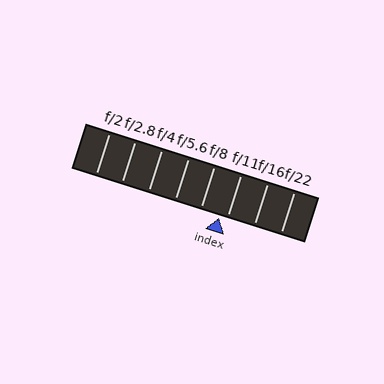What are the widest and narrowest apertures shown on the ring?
The widest aperture shown is f/2 and the narrowest is f/22.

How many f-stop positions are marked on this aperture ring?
There are 8 f-stop positions marked.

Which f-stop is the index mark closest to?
The index mark is closest to f/11.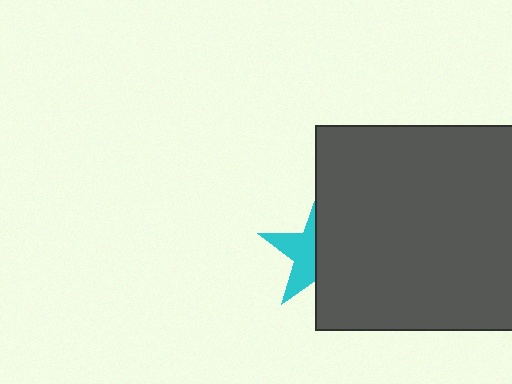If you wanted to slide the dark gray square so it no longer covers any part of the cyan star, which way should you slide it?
Slide it right — that is the most direct way to separate the two shapes.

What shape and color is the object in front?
The object in front is a dark gray square.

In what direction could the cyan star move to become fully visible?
The cyan star could move left. That would shift it out from behind the dark gray square entirely.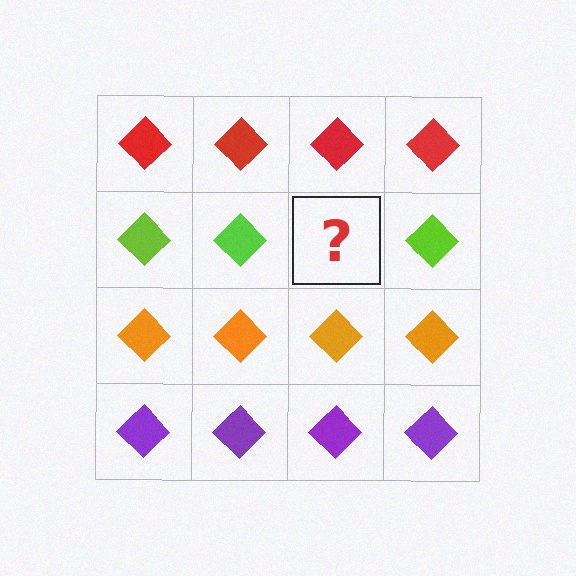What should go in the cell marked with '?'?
The missing cell should contain a lime diamond.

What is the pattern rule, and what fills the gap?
The rule is that each row has a consistent color. The gap should be filled with a lime diamond.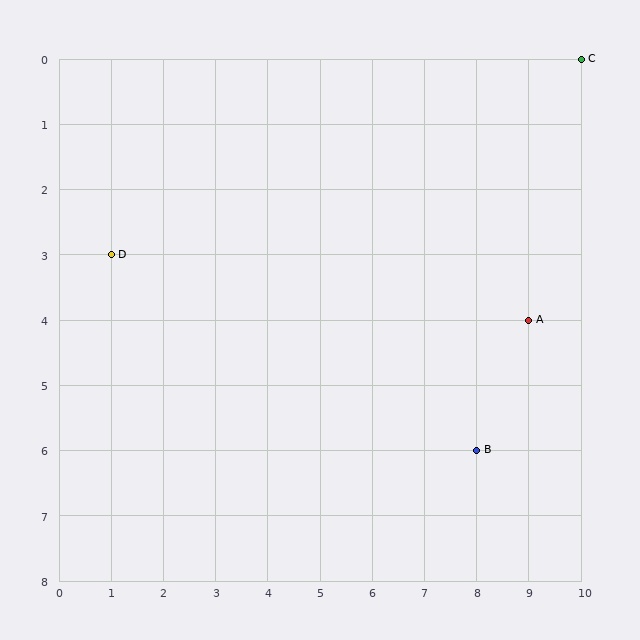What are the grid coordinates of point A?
Point A is at grid coordinates (9, 4).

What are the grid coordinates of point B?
Point B is at grid coordinates (8, 6).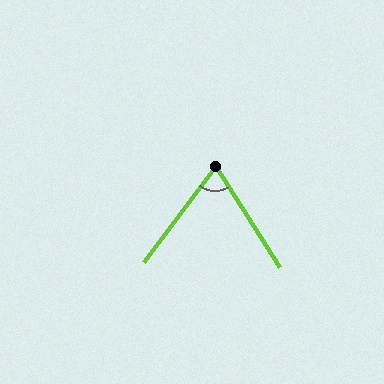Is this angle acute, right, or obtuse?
It is acute.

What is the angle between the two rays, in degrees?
Approximately 69 degrees.